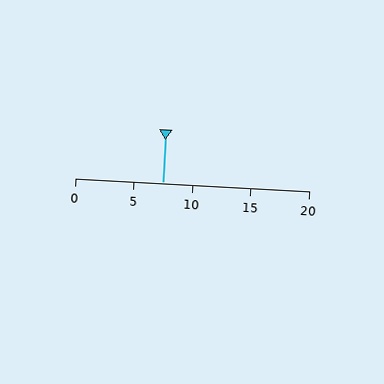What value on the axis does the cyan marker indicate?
The marker indicates approximately 7.5.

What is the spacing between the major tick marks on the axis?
The major ticks are spaced 5 apart.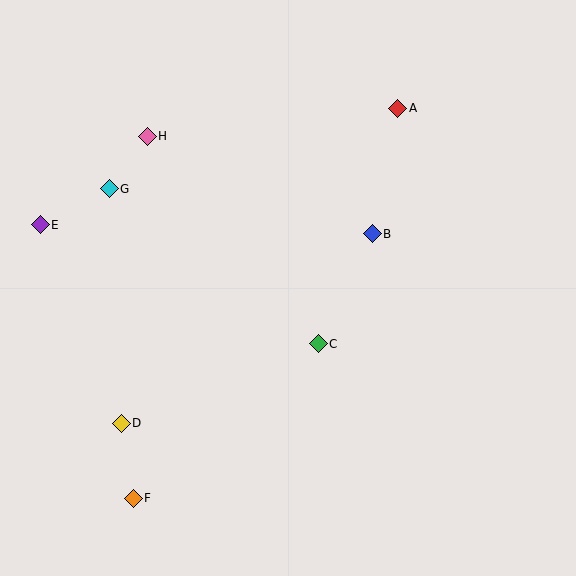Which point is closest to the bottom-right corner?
Point C is closest to the bottom-right corner.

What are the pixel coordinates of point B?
Point B is at (372, 234).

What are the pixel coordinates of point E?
Point E is at (40, 225).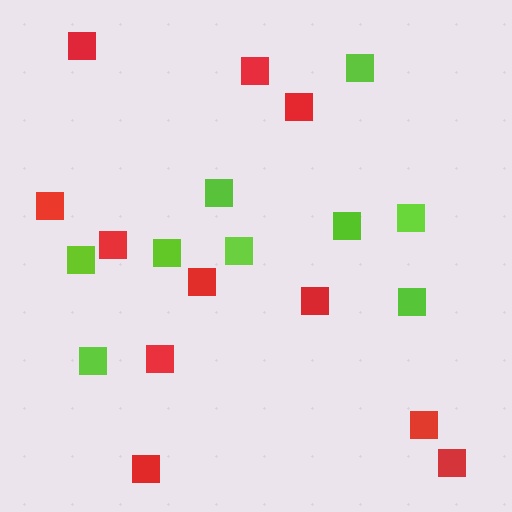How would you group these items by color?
There are 2 groups: one group of lime squares (9) and one group of red squares (11).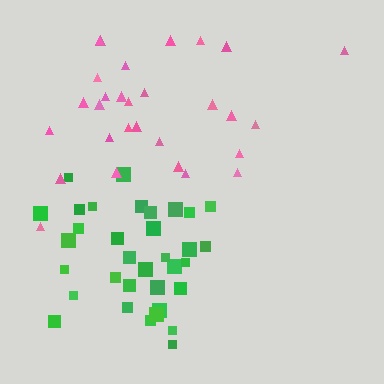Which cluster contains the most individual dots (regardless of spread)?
Green (34).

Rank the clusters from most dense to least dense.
green, pink.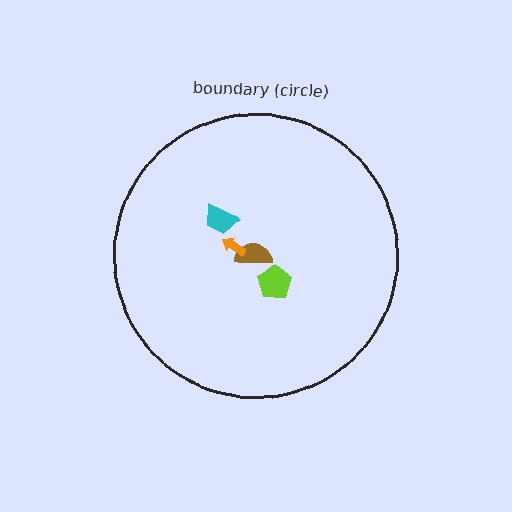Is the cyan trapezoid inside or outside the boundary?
Inside.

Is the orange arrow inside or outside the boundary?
Inside.